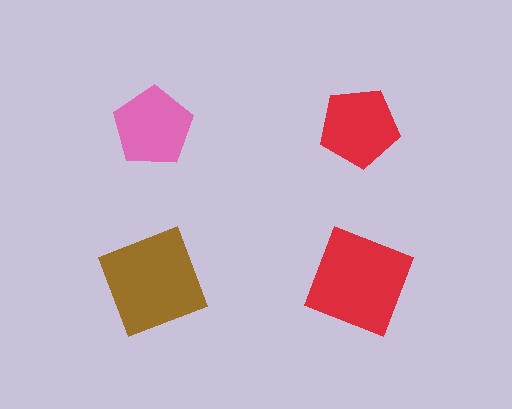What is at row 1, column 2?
A red pentagon.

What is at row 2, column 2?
A red square.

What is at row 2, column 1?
A brown square.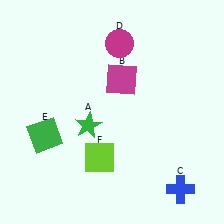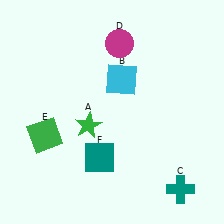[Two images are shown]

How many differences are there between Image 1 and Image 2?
There are 3 differences between the two images.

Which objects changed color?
B changed from magenta to cyan. C changed from blue to teal. F changed from lime to teal.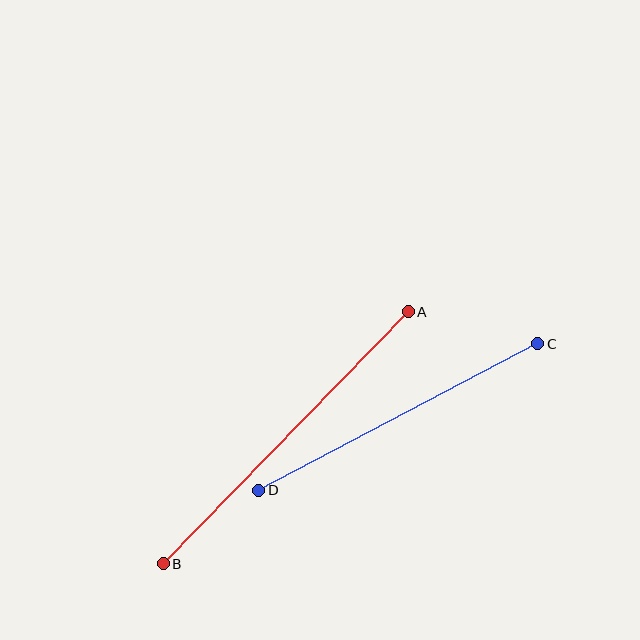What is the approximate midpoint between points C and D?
The midpoint is at approximately (398, 417) pixels.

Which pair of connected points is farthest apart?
Points A and B are farthest apart.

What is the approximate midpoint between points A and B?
The midpoint is at approximately (286, 438) pixels.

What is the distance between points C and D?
The distance is approximately 315 pixels.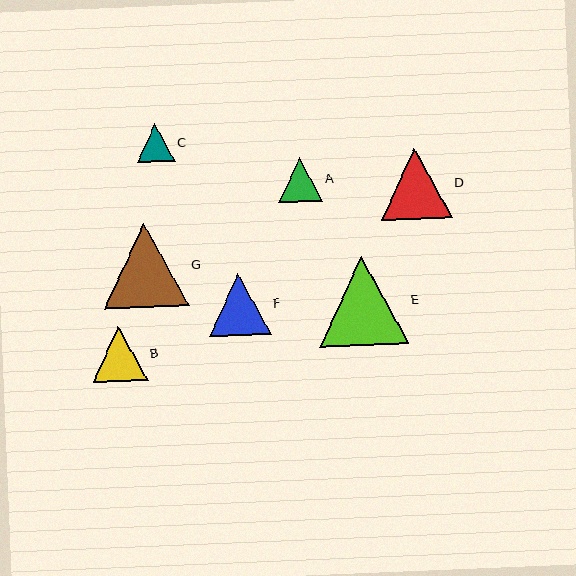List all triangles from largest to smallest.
From largest to smallest: E, G, D, F, B, A, C.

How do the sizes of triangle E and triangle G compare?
Triangle E and triangle G are approximately the same size.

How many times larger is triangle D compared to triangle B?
Triangle D is approximately 1.3 times the size of triangle B.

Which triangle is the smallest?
Triangle C is the smallest with a size of approximately 38 pixels.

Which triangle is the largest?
Triangle E is the largest with a size of approximately 90 pixels.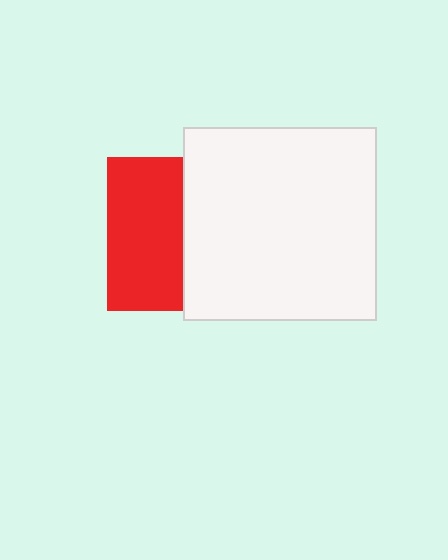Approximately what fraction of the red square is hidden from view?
Roughly 51% of the red square is hidden behind the white square.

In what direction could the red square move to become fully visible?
The red square could move left. That would shift it out from behind the white square entirely.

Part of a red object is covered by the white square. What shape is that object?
It is a square.